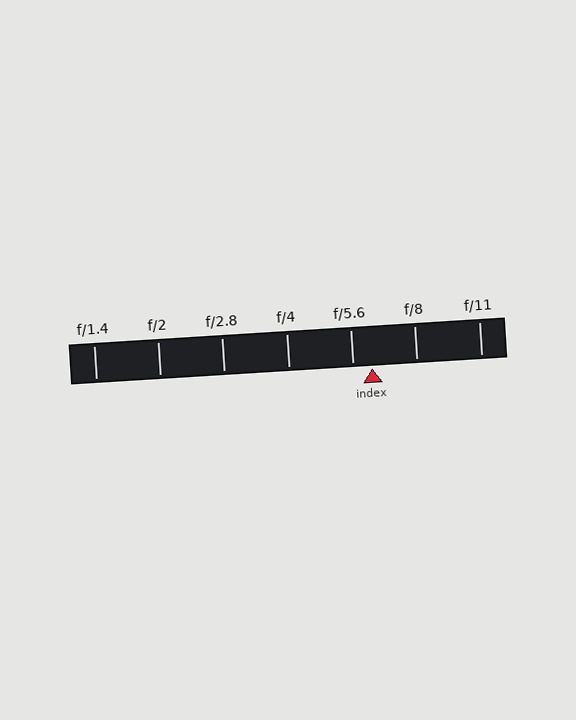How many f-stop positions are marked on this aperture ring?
There are 7 f-stop positions marked.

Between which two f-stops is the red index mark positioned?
The index mark is between f/5.6 and f/8.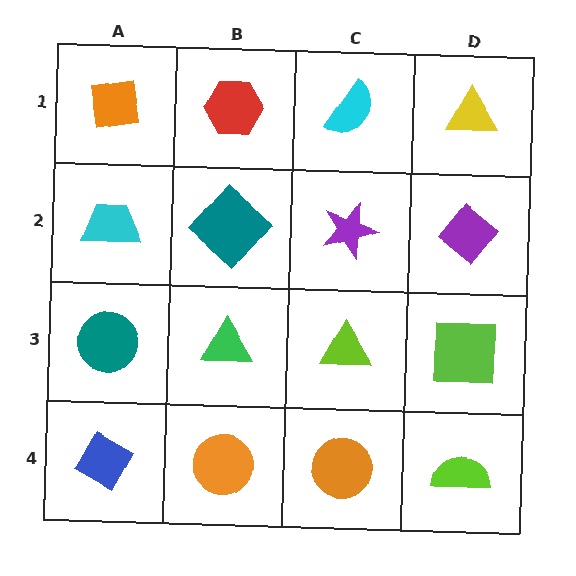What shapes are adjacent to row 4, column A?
A teal circle (row 3, column A), an orange circle (row 4, column B).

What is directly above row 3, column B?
A teal diamond.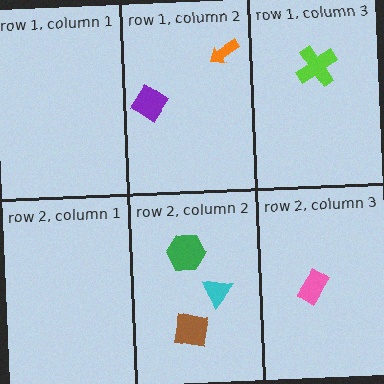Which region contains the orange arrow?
The row 1, column 2 region.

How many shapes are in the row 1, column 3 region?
1.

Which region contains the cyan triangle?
The row 2, column 2 region.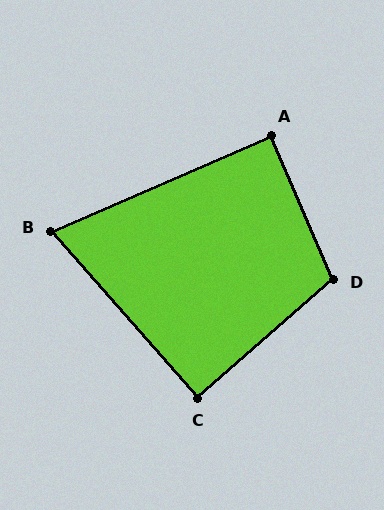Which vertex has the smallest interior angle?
B, at approximately 72 degrees.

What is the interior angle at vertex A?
Approximately 90 degrees (approximately right).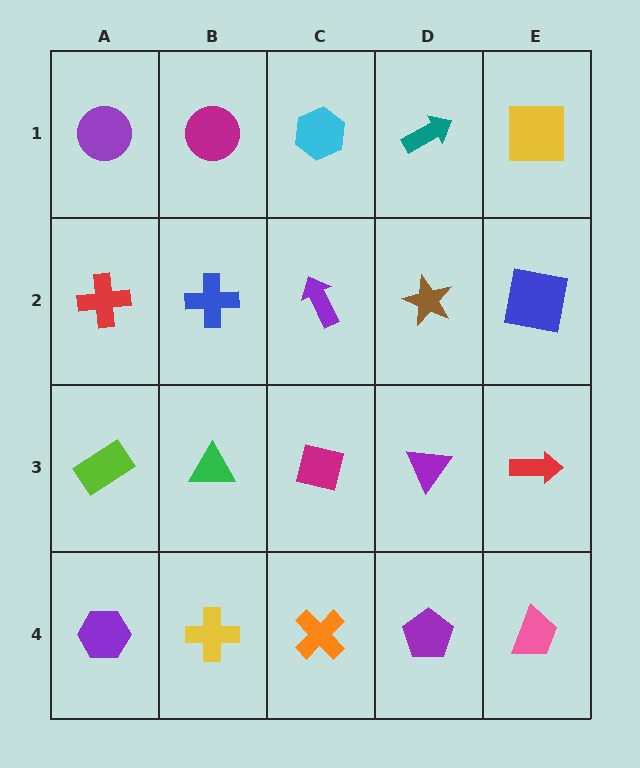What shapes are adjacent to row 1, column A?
A red cross (row 2, column A), a magenta circle (row 1, column B).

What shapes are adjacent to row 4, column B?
A green triangle (row 3, column B), a purple hexagon (row 4, column A), an orange cross (row 4, column C).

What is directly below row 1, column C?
A purple arrow.